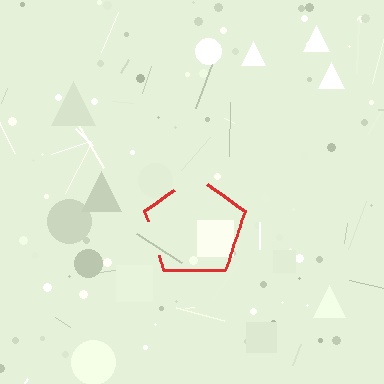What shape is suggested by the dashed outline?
The dashed outline suggests a pentagon.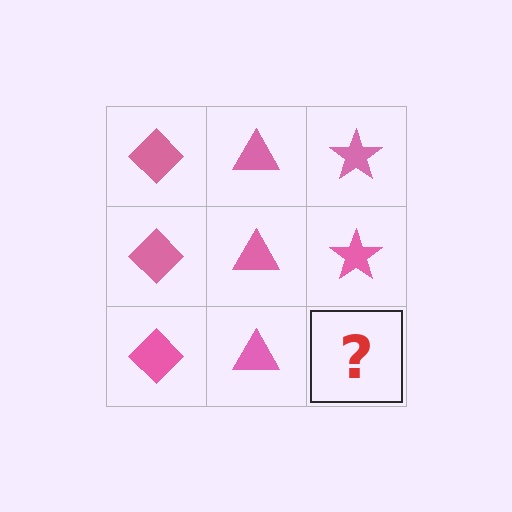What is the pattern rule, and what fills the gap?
The rule is that each column has a consistent shape. The gap should be filled with a pink star.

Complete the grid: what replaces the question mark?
The question mark should be replaced with a pink star.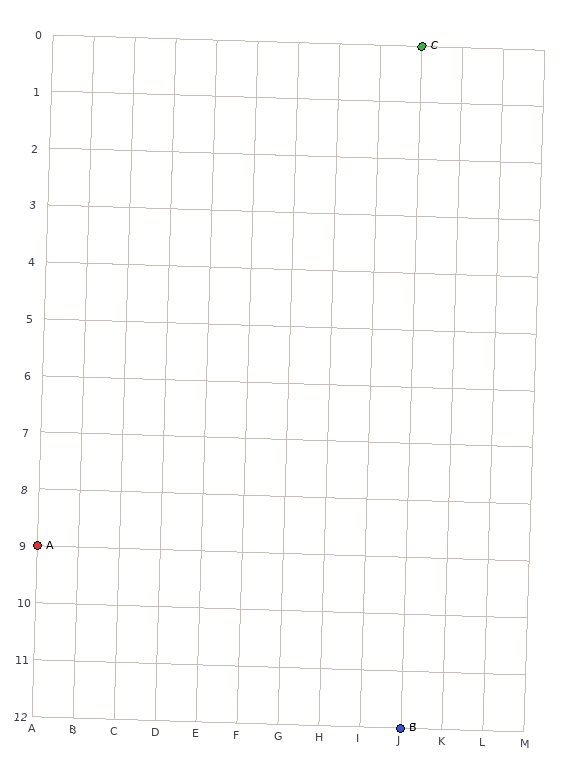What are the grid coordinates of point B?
Point B is at grid coordinates (J, 12).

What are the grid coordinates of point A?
Point A is at grid coordinates (A, 9).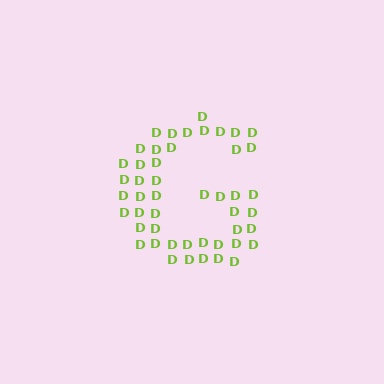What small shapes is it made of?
It is made of small letter D's.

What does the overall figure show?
The overall figure shows the letter G.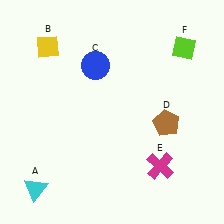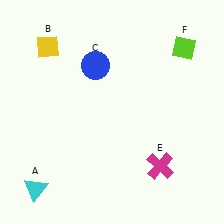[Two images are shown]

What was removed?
The brown pentagon (D) was removed in Image 2.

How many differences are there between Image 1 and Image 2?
There is 1 difference between the two images.